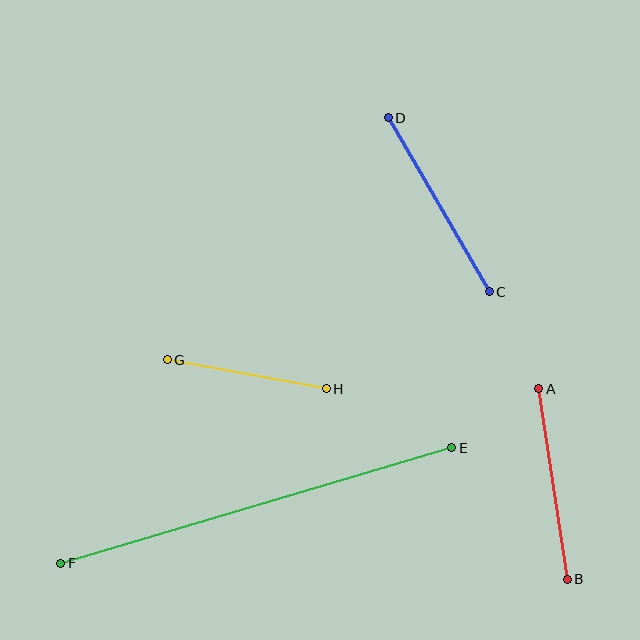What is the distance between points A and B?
The distance is approximately 192 pixels.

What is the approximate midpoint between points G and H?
The midpoint is at approximately (247, 374) pixels.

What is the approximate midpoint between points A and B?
The midpoint is at approximately (553, 484) pixels.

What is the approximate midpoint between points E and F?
The midpoint is at approximately (256, 506) pixels.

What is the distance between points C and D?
The distance is approximately 201 pixels.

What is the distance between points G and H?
The distance is approximately 162 pixels.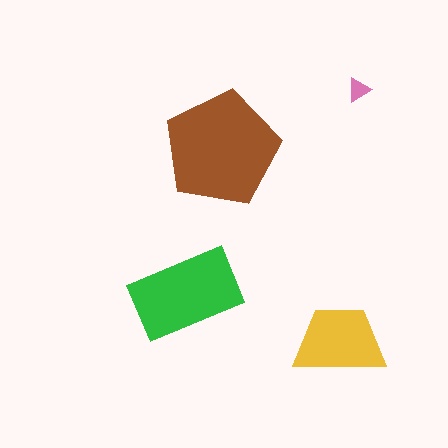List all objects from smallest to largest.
The pink triangle, the yellow trapezoid, the green rectangle, the brown pentagon.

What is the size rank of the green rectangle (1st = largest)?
2nd.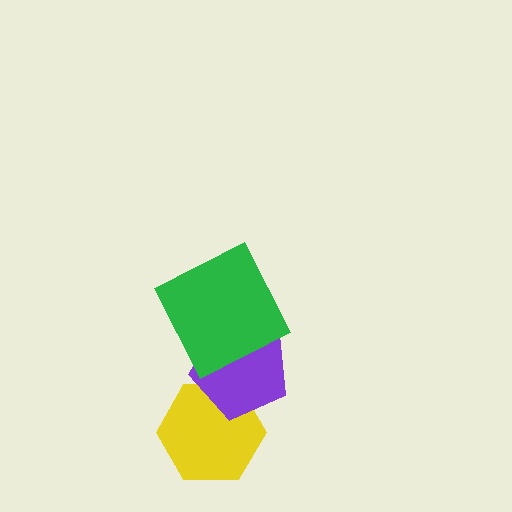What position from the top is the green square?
The green square is 1st from the top.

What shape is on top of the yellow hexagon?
The purple pentagon is on top of the yellow hexagon.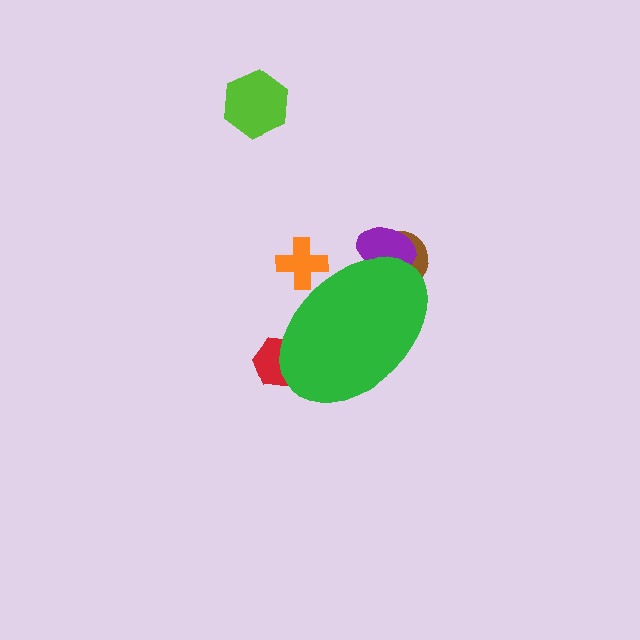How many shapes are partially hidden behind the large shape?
4 shapes are partially hidden.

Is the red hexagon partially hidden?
Yes, the red hexagon is partially hidden behind the green ellipse.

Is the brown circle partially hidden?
Yes, the brown circle is partially hidden behind the green ellipse.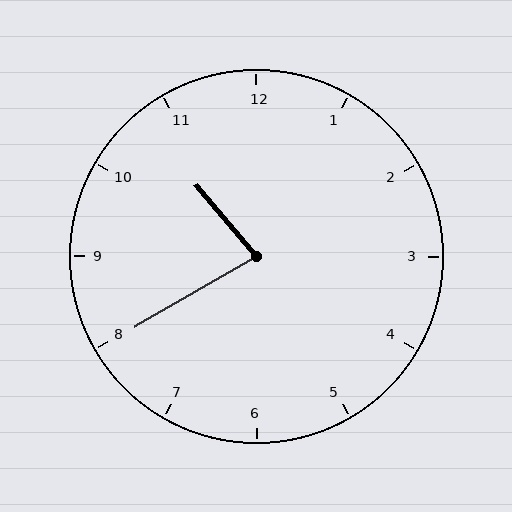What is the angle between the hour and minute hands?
Approximately 80 degrees.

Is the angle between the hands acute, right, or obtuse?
It is acute.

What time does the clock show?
10:40.